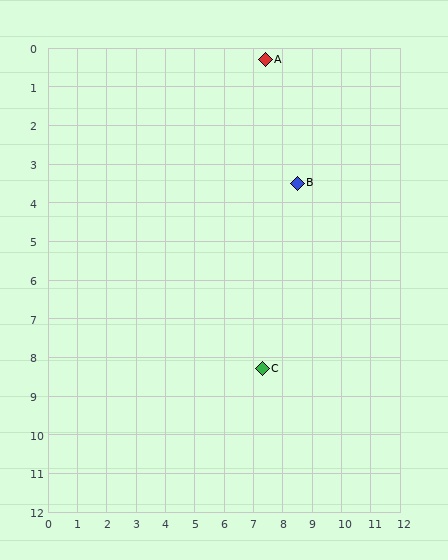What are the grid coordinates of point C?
Point C is at approximately (7.3, 8.3).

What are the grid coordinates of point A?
Point A is at approximately (7.4, 0.3).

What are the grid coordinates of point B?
Point B is at approximately (8.5, 3.5).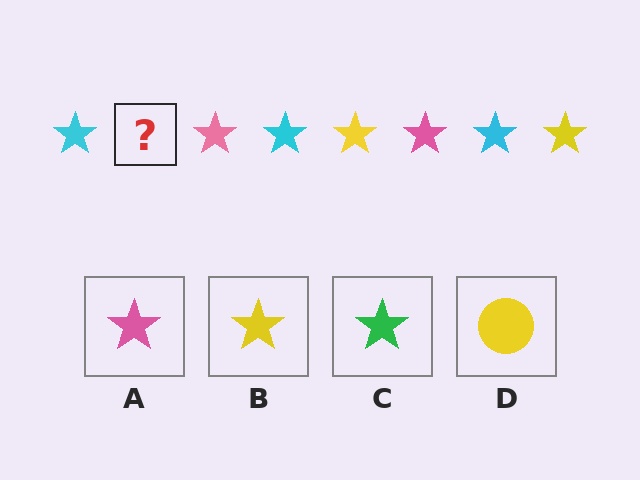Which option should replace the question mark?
Option B.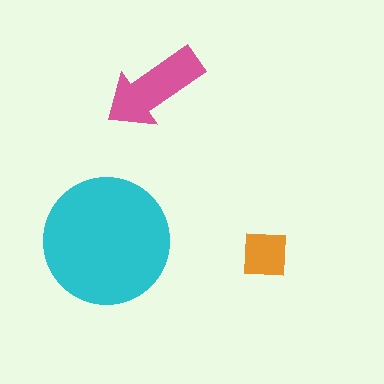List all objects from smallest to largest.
The orange square, the pink arrow, the cyan circle.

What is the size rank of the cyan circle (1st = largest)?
1st.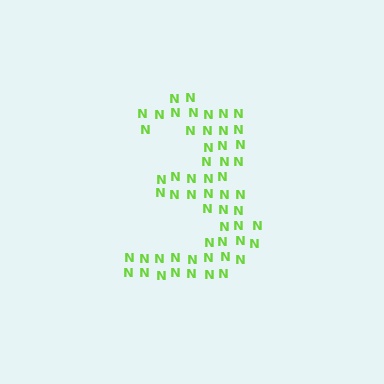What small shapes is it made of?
It is made of small letter N's.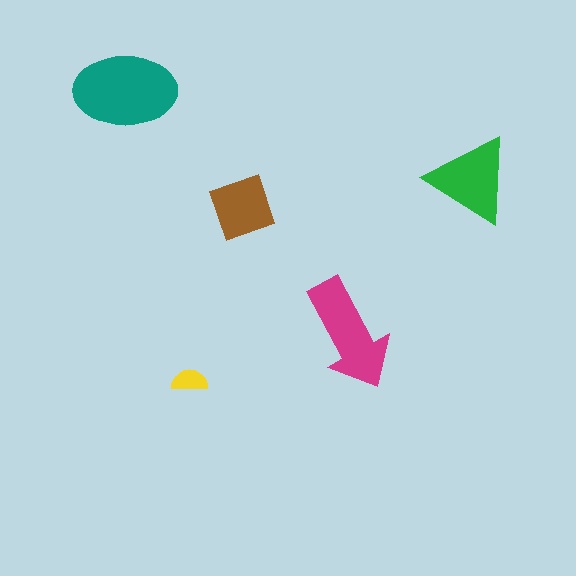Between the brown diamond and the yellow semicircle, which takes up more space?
The brown diamond.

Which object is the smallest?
The yellow semicircle.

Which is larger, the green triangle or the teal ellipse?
The teal ellipse.